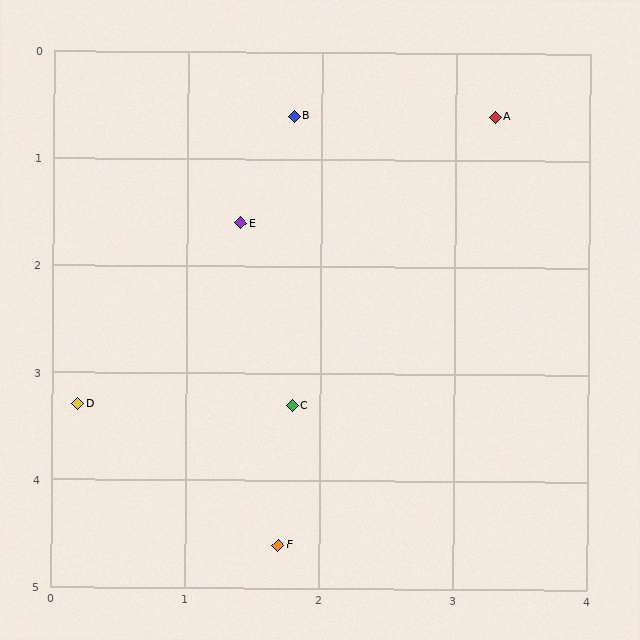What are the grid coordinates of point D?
Point D is at approximately (0.2, 3.3).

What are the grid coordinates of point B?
Point B is at approximately (1.8, 0.6).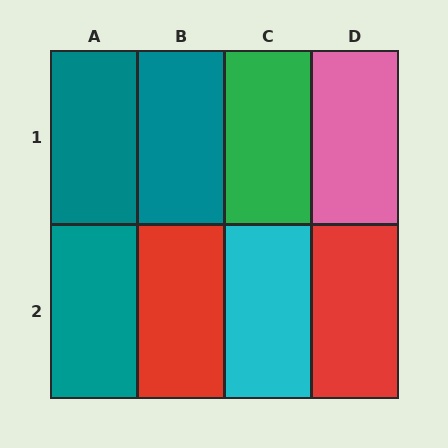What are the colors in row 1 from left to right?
Teal, teal, green, pink.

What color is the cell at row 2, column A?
Teal.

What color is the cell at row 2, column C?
Cyan.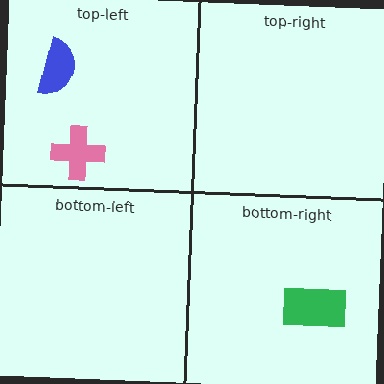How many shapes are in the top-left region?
2.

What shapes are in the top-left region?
The pink cross, the blue semicircle.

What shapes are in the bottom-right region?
The green rectangle.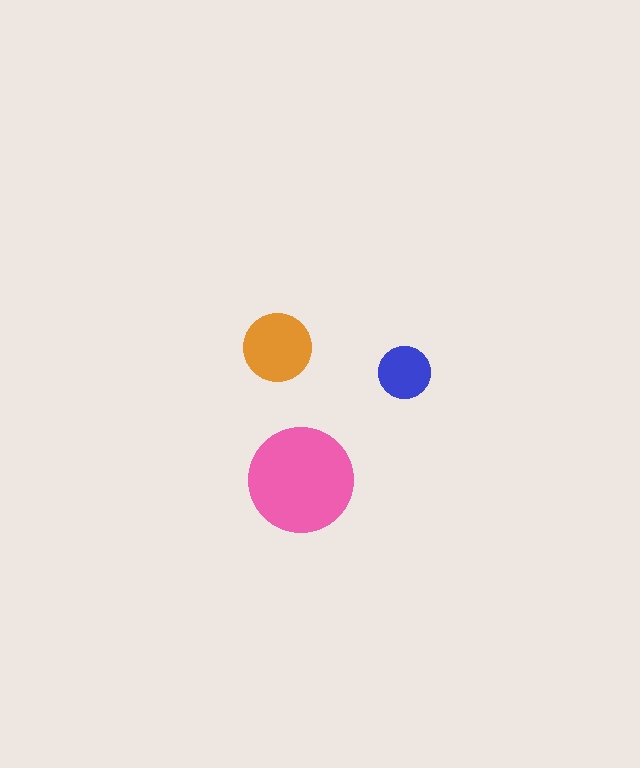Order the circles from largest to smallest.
the pink one, the orange one, the blue one.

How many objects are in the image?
There are 3 objects in the image.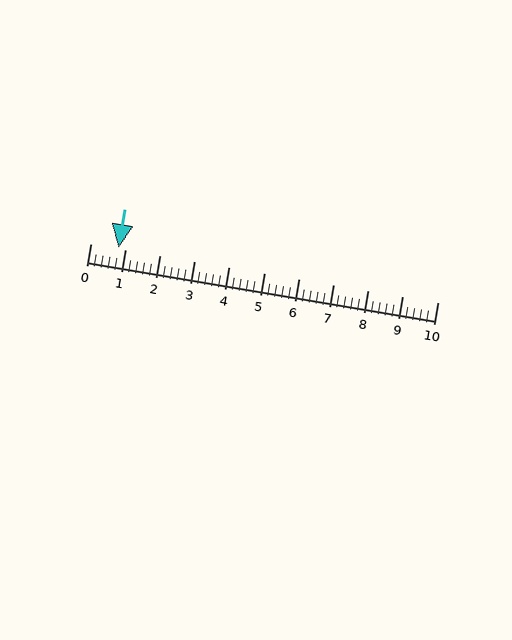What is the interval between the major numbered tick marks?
The major tick marks are spaced 1 units apart.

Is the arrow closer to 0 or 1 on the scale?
The arrow is closer to 1.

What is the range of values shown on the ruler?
The ruler shows values from 0 to 10.